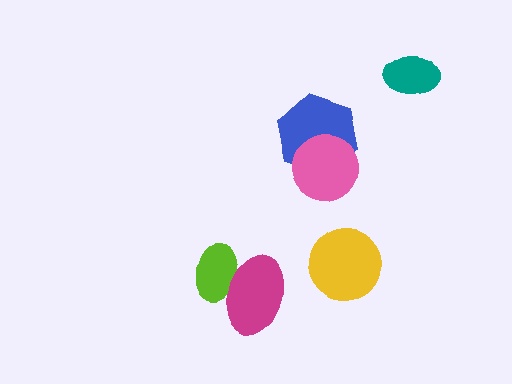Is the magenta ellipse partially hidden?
No, no other shape covers it.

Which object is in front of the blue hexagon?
The pink circle is in front of the blue hexagon.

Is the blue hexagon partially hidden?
Yes, it is partially covered by another shape.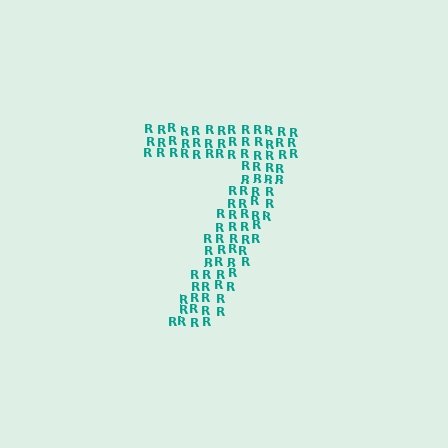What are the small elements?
The small elements are letter R's.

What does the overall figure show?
The overall figure shows the digit 7.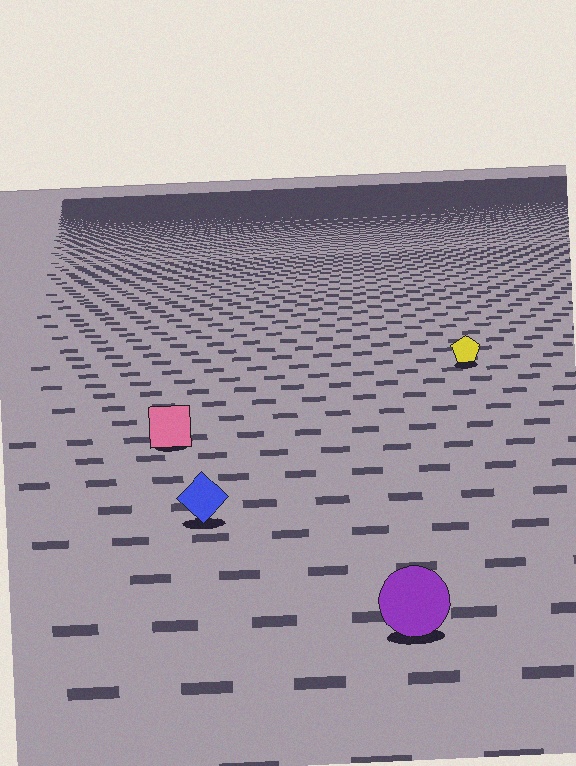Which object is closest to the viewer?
The purple circle is closest. The texture marks near it are larger and more spread out.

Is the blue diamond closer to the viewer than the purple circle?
No. The purple circle is closer — you can tell from the texture gradient: the ground texture is coarser near it.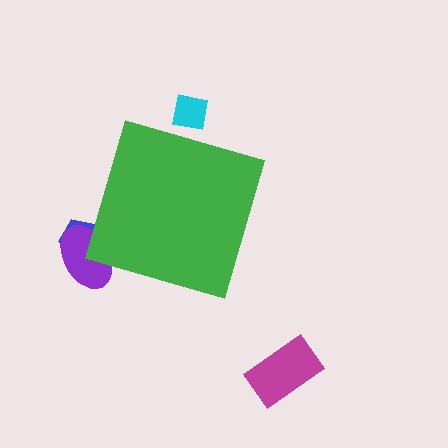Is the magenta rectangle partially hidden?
No, the magenta rectangle is fully visible.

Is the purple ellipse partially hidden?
Yes, the purple ellipse is partially hidden behind the green diamond.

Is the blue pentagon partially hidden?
Yes, the blue pentagon is partially hidden behind the green diamond.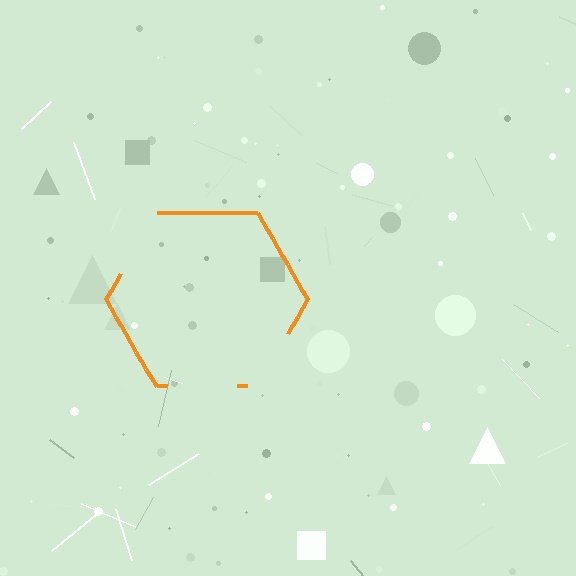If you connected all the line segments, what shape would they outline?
They would outline a hexagon.